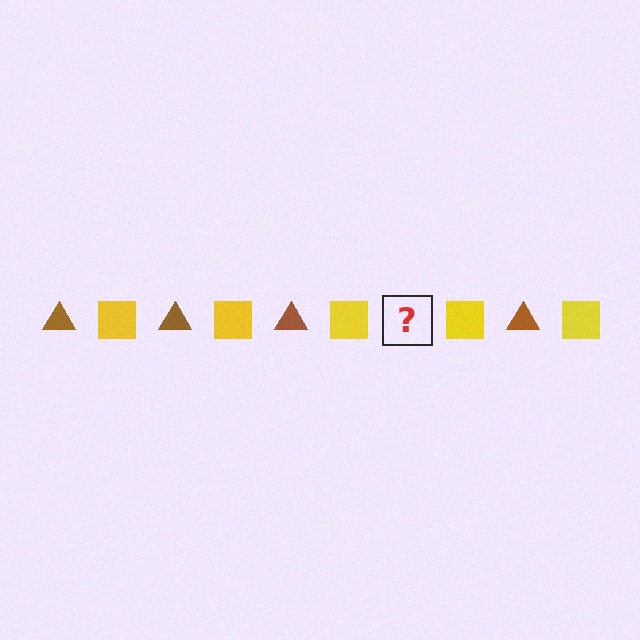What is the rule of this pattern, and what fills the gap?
The rule is that the pattern alternates between brown triangle and yellow square. The gap should be filled with a brown triangle.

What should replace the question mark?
The question mark should be replaced with a brown triangle.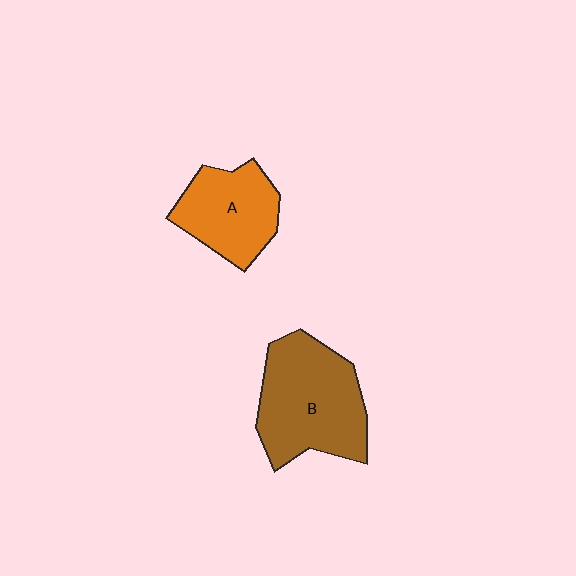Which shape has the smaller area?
Shape A (orange).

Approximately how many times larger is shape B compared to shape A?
Approximately 1.5 times.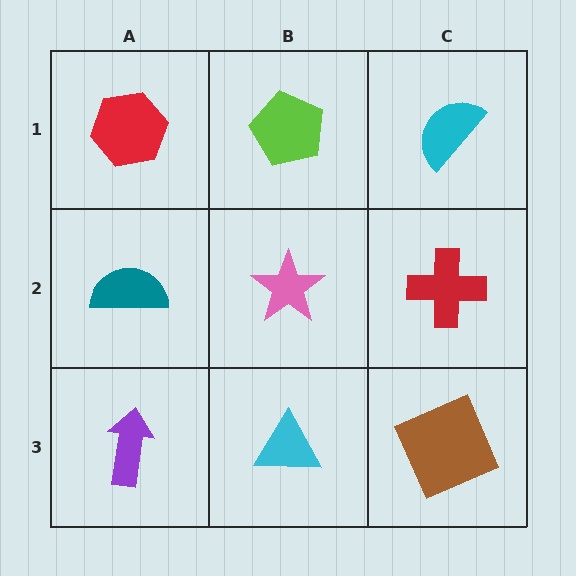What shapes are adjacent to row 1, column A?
A teal semicircle (row 2, column A), a lime pentagon (row 1, column B).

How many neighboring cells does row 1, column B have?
3.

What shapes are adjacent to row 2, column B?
A lime pentagon (row 1, column B), a cyan triangle (row 3, column B), a teal semicircle (row 2, column A), a red cross (row 2, column C).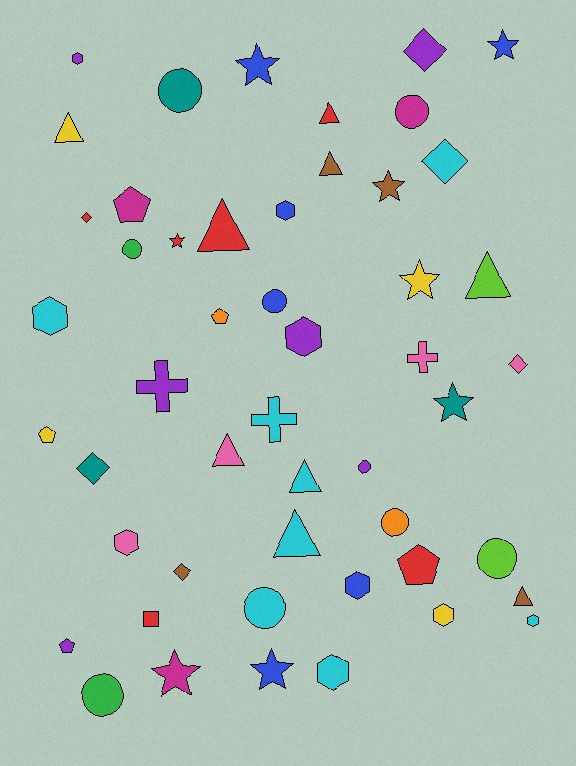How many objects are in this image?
There are 50 objects.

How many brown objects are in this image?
There are 4 brown objects.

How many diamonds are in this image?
There are 6 diamonds.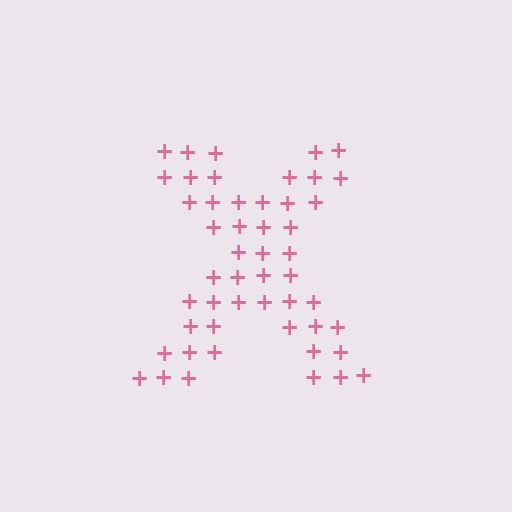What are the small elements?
The small elements are plus signs.